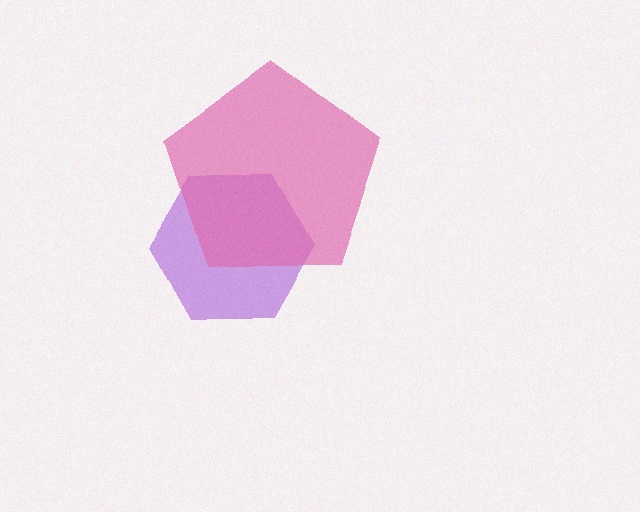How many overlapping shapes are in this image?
There are 2 overlapping shapes in the image.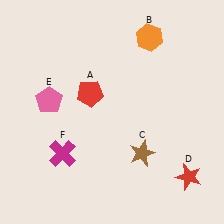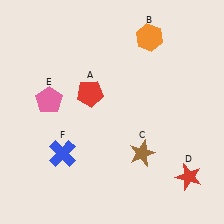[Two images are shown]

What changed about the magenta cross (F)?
In Image 1, F is magenta. In Image 2, it changed to blue.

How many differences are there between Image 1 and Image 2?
There is 1 difference between the two images.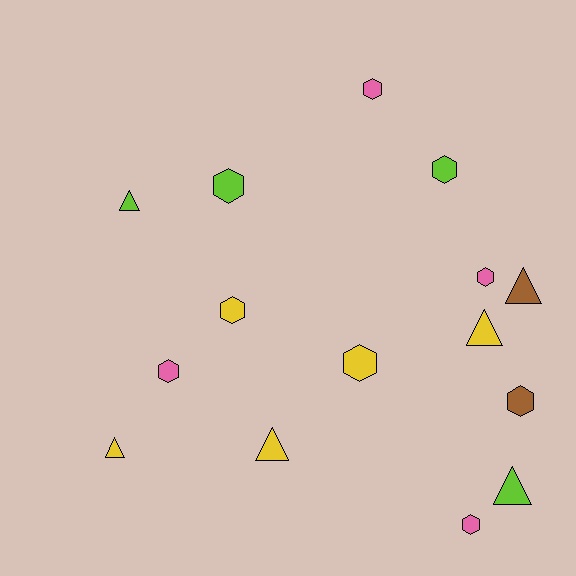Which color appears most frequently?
Yellow, with 5 objects.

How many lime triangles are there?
There are 2 lime triangles.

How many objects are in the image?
There are 15 objects.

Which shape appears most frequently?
Hexagon, with 9 objects.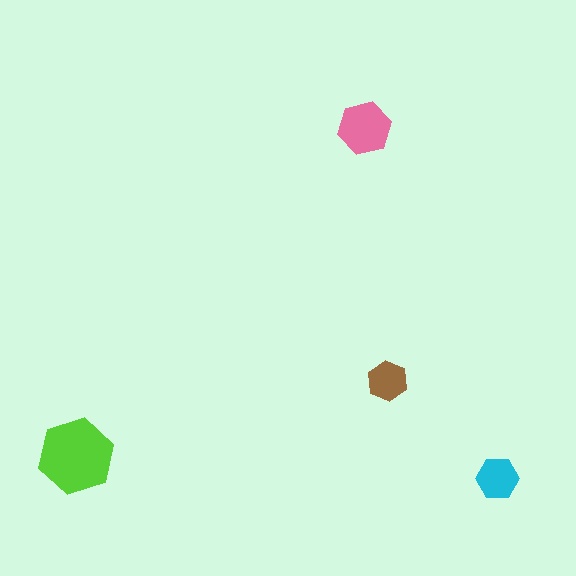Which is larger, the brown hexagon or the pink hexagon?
The pink one.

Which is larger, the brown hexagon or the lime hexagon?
The lime one.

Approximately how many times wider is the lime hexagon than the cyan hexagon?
About 2 times wider.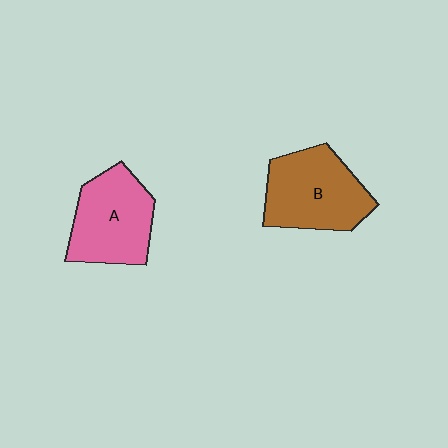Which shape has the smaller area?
Shape A (pink).